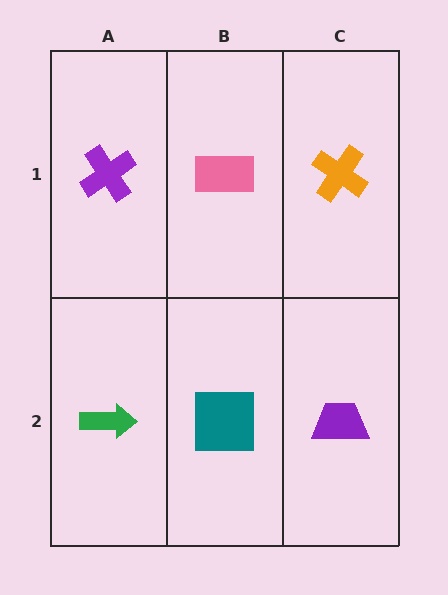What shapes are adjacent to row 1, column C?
A purple trapezoid (row 2, column C), a pink rectangle (row 1, column B).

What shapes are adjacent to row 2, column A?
A purple cross (row 1, column A), a teal square (row 2, column B).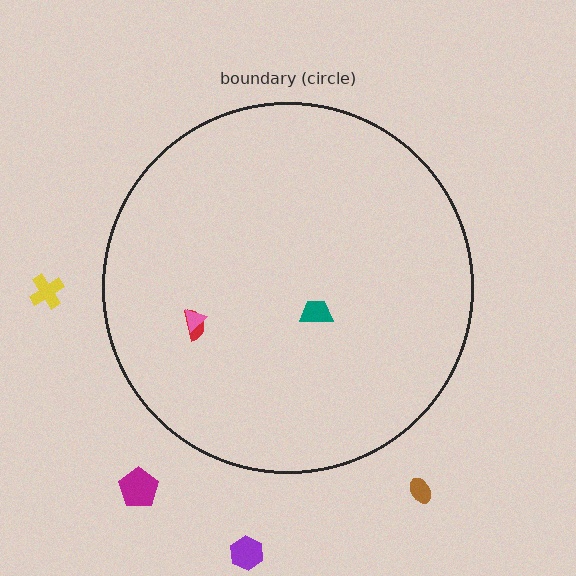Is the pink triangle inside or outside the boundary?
Inside.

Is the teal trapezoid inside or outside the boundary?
Inside.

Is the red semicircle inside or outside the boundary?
Inside.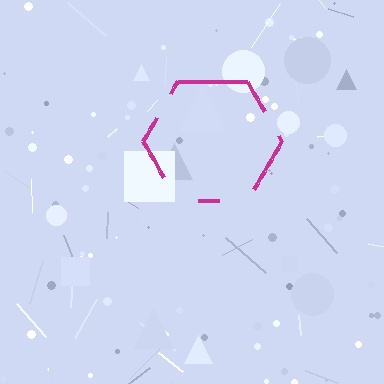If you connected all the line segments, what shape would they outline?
They would outline a hexagon.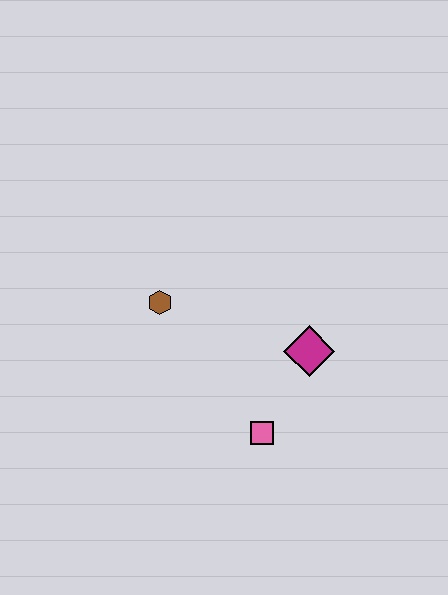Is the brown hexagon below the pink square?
No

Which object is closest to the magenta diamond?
The pink square is closest to the magenta diamond.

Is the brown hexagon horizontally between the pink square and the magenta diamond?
No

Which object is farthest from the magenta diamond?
The brown hexagon is farthest from the magenta diamond.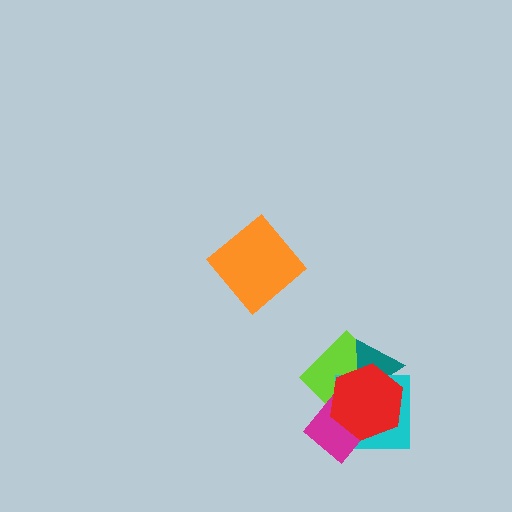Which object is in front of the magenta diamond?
The red hexagon is in front of the magenta diamond.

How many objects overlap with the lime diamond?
4 objects overlap with the lime diamond.